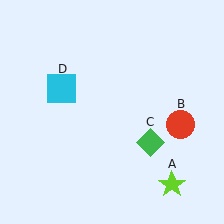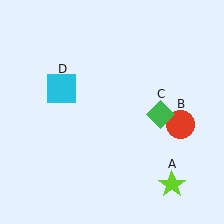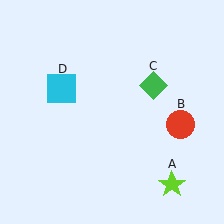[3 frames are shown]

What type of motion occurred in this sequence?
The green diamond (object C) rotated counterclockwise around the center of the scene.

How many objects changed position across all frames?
1 object changed position: green diamond (object C).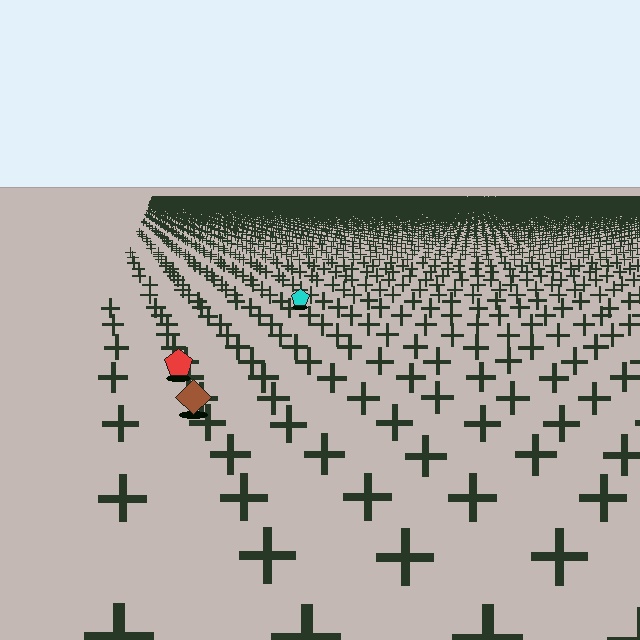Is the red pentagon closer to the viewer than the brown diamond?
No. The brown diamond is closer — you can tell from the texture gradient: the ground texture is coarser near it.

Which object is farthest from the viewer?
The cyan pentagon is farthest from the viewer. It appears smaller and the ground texture around it is denser.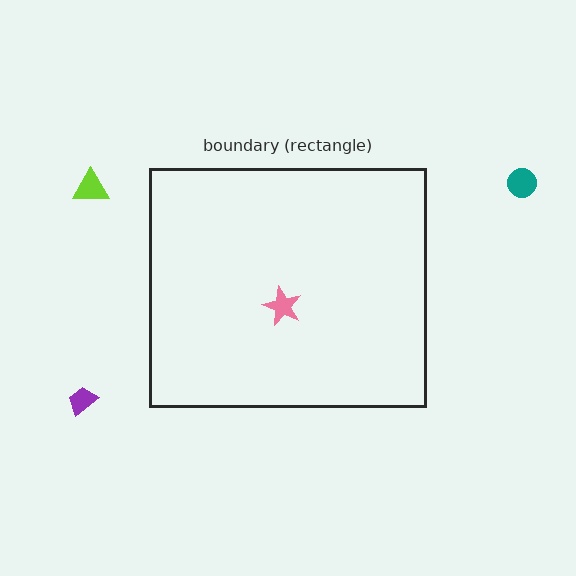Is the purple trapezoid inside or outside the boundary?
Outside.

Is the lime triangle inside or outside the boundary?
Outside.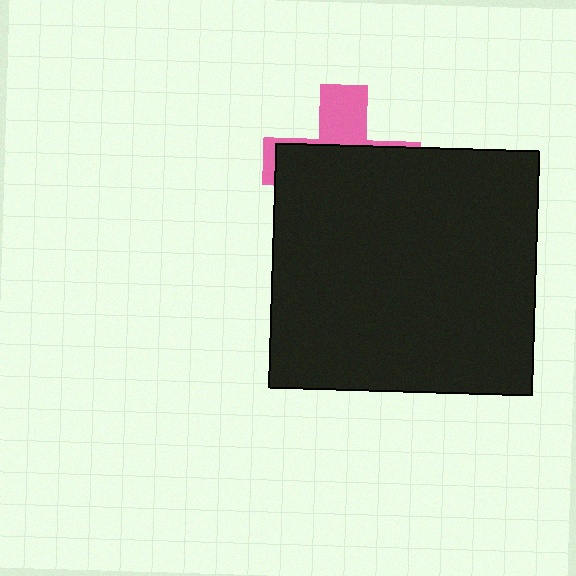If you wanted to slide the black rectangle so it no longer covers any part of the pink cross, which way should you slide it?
Slide it down — that is the most direct way to separate the two shapes.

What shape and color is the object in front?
The object in front is a black rectangle.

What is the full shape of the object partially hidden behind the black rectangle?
The partially hidden object is a pink cross.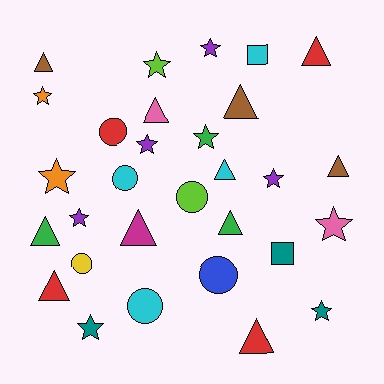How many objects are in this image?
There are 30 objects.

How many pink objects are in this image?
There are 2 pink objects.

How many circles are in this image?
There are 6 circles.